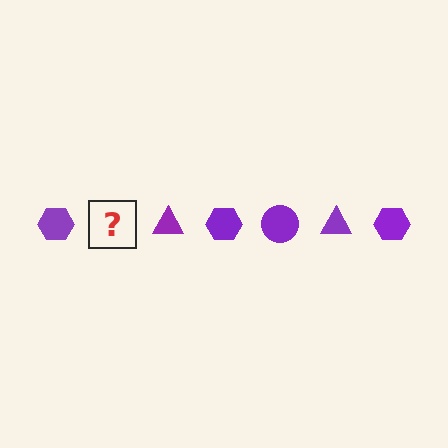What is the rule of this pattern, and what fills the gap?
The rule is that the pattern cycles through hexagon, circle, triangle shapes in purple. The gap should be filled with a purple circle.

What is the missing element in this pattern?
The missing element is a purple circle.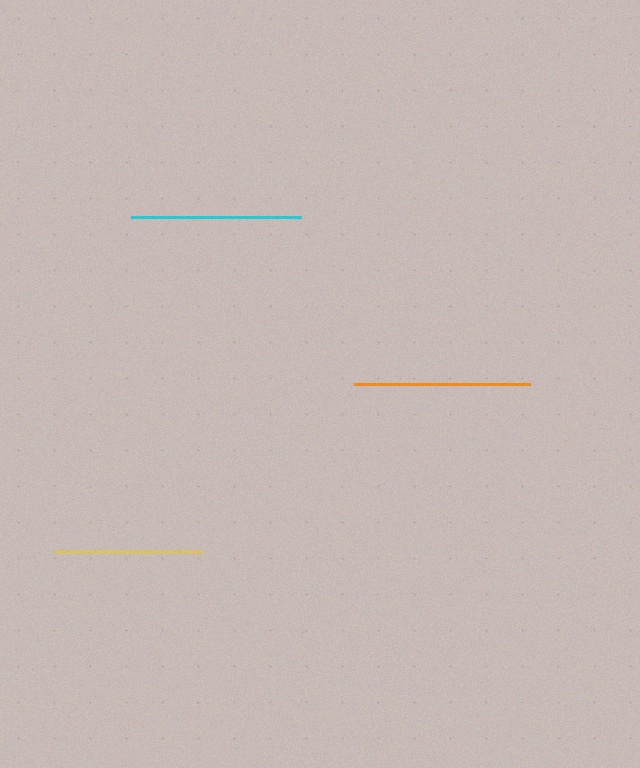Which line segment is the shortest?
The yellow line is the shortest at approximately 147 pixels.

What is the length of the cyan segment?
The cyan segment is approximately 170 pixels long.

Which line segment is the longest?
The orange line is the longest at approximately 176 pixels.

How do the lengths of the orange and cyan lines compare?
The orange and cyan lines are approximately the same length.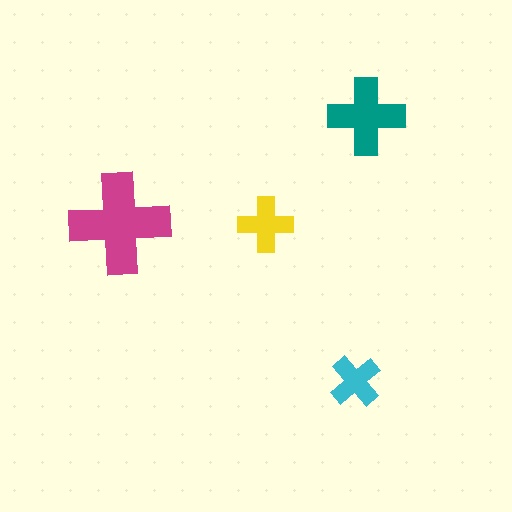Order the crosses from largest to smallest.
the magenta one, the teal one, the yellow one, the cyan one.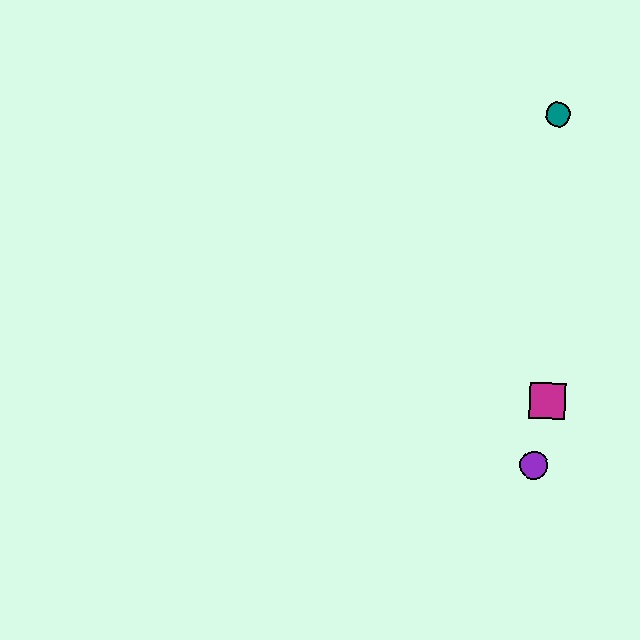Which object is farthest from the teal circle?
The purple circle is farthest from the teal circle.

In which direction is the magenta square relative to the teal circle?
The magenta square is below the teal circle.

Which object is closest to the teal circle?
The magenta square is closest to the teal circle.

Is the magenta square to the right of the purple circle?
Yes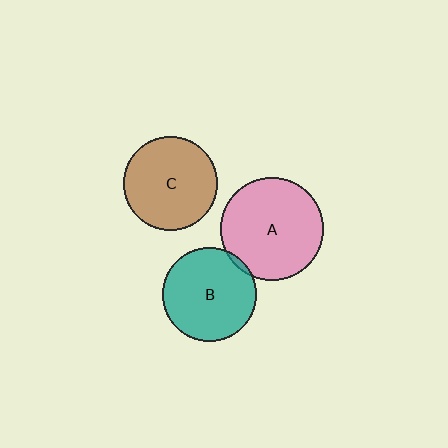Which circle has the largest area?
Circle A (pink).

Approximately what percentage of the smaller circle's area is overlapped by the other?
Approximately 5%.